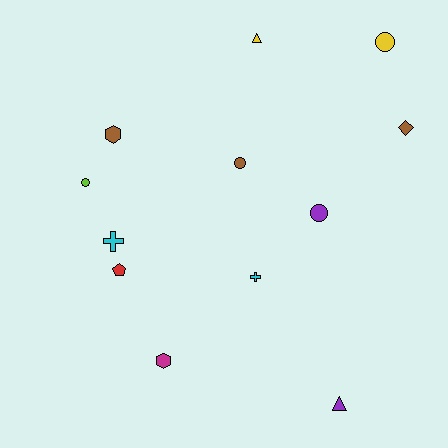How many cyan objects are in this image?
There are 2 cyan objects.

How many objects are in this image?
There are 12 objects.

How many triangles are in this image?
There are 2 triangles.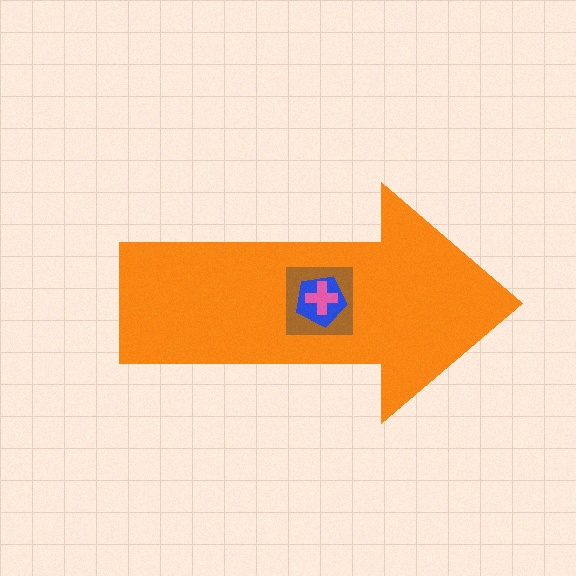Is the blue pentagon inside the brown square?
Yes.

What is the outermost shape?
The orange arrow.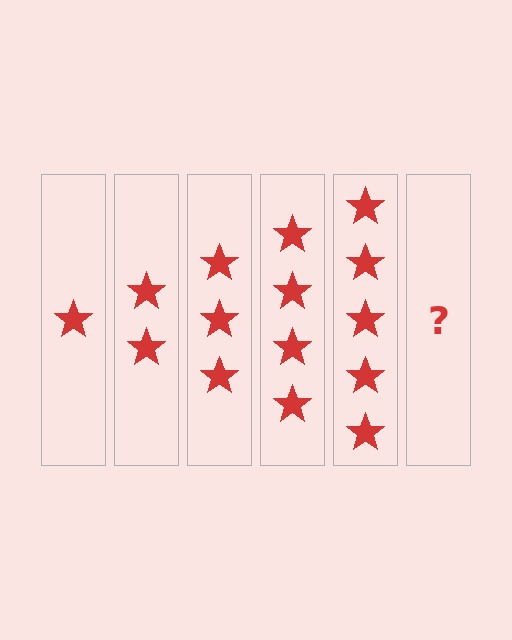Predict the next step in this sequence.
The next step is 6 stars.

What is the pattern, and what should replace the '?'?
The pattern is that each step adds one more star. The '?' should be 6 stars.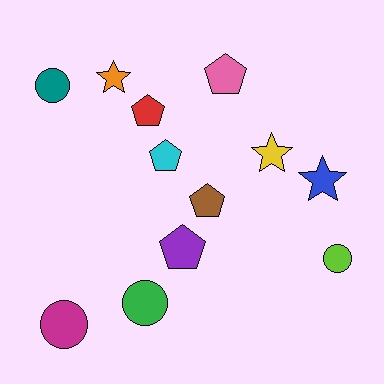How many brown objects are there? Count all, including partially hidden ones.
There is 1 brown object.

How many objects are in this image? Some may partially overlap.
There are 12 objects.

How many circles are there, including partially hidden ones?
There are 4 circles.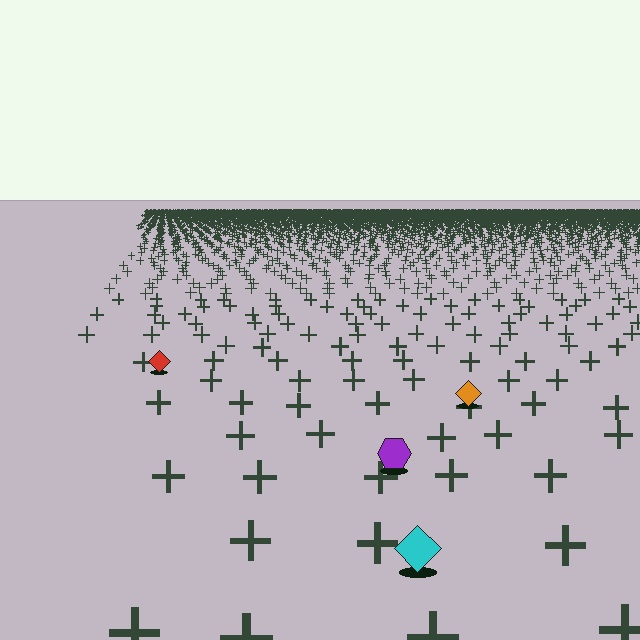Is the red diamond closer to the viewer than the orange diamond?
No. The orange diamond is closer — you can tell from the texture gradient: the ground texture is coarser near it.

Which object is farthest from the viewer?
The red diamond is farthest from the viewer. It appears smaller and the ground texture around it is denser.